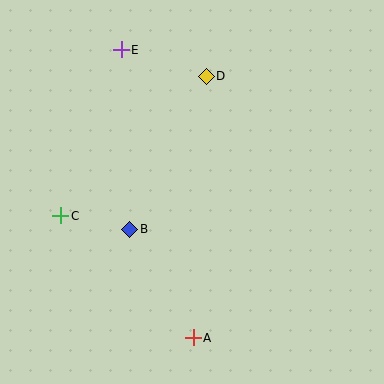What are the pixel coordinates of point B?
Point B is at (130, 229).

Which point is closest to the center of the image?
Point B at (130, 229) is closest to the center.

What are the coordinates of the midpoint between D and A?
The midpoint between D and A is at (200, 207).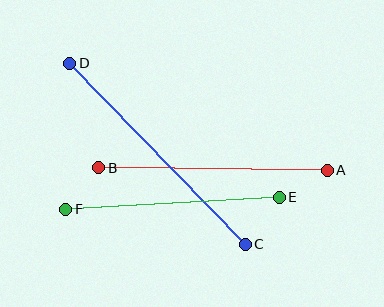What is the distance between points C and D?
The distance is approximately 252 pixels.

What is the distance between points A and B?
The distance is approximately 228 pixels.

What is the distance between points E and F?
The distance is approximately 214 pixels.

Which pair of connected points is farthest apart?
Points C and D are farthest apart.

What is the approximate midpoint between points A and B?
The midpoint is at approximately (213, 169) pixels.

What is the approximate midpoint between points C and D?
The midpoint is at approximately (157, 154) pixels.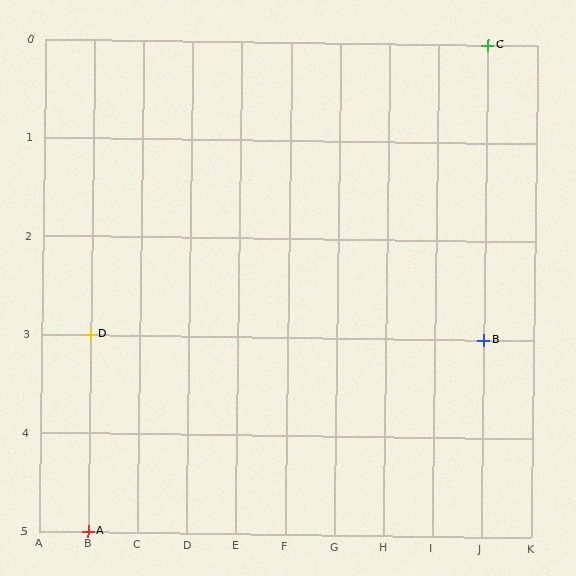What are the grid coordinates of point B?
Point B is at grid coordinates (J, 3).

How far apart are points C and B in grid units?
Points C and B are 3 rows apart.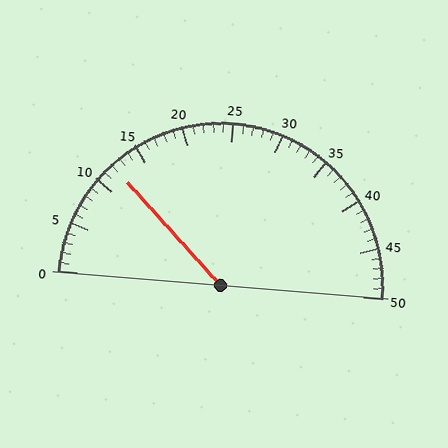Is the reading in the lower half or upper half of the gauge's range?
The reading is in the lower half of the range (0 to 50).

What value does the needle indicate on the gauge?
The needle indicates approximately 12.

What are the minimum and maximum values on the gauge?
The gauge ranges from 0 to 50.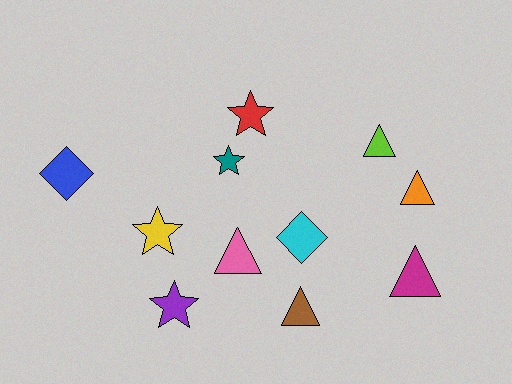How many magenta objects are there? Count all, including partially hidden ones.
There is 1 magenta object.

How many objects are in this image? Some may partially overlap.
There are 11 objects.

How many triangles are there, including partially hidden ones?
There are 5 triangles.